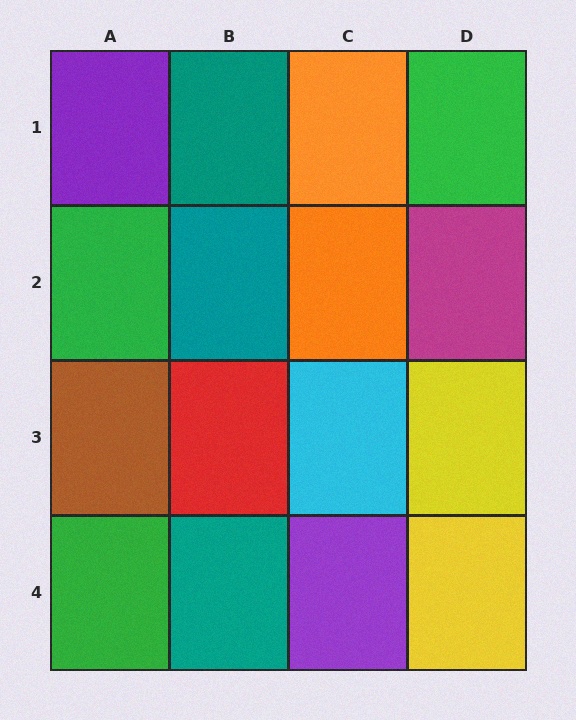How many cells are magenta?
1 cell is magenta.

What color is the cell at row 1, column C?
Orange.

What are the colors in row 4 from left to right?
Green, teal, purple, yellow.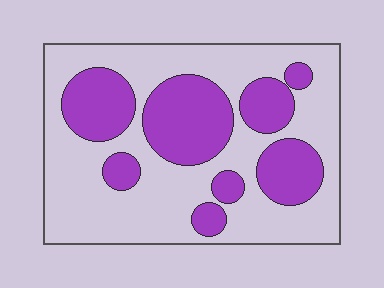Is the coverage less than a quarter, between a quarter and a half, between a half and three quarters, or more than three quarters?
Between a quarter and a half.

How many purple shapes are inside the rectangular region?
8.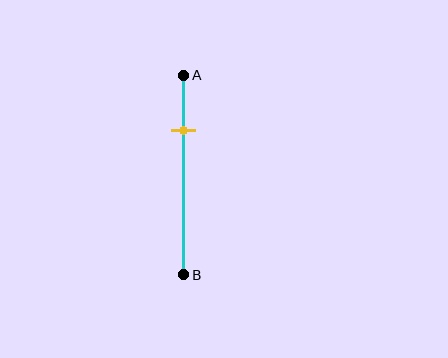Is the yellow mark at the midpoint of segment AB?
No, the mark is at about 30% from A, not at the 50% midpoint.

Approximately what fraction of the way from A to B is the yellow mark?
The yellow mark is approximately 30% of the way from A to B.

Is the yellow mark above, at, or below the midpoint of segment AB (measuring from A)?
The yellow mark is above the midpoint of segment AB.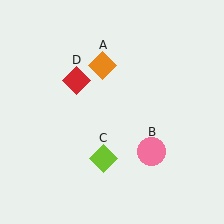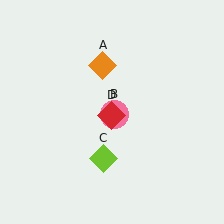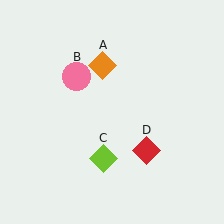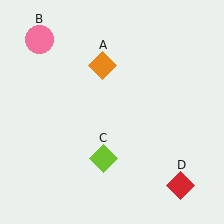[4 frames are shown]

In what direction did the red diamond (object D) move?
The red diamond (object D) moved down and to the right.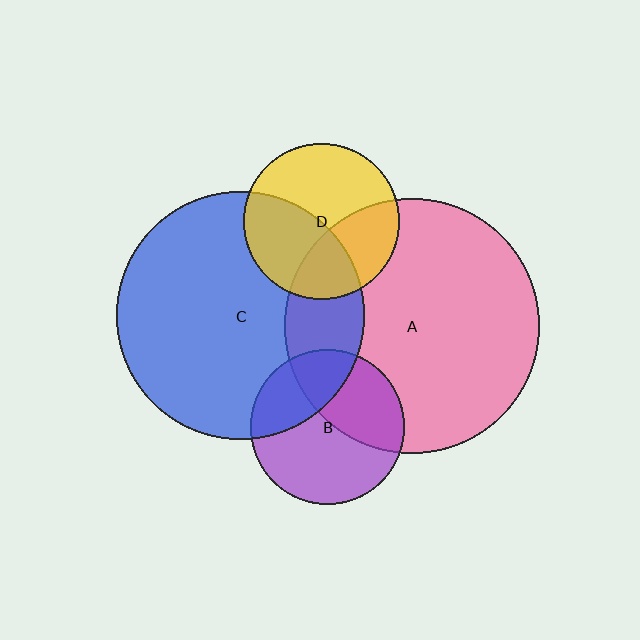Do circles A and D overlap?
Yes.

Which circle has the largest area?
Circle A (pink).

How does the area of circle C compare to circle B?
Approximately 2.6 times.